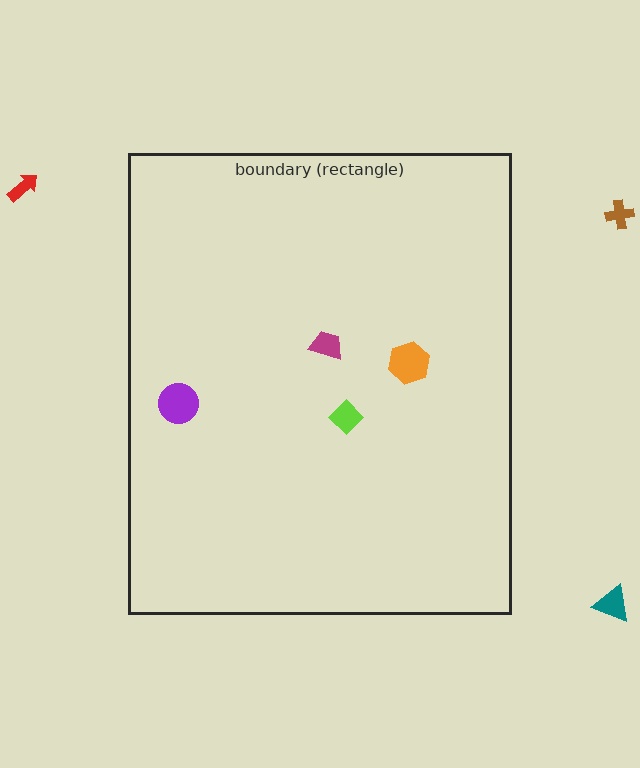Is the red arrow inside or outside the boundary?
Outside.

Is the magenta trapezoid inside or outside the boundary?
Inside.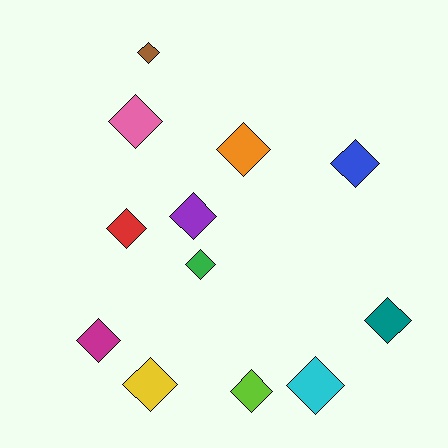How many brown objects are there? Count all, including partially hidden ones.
There is 1 brown object.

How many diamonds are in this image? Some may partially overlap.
There are 12 diamonds.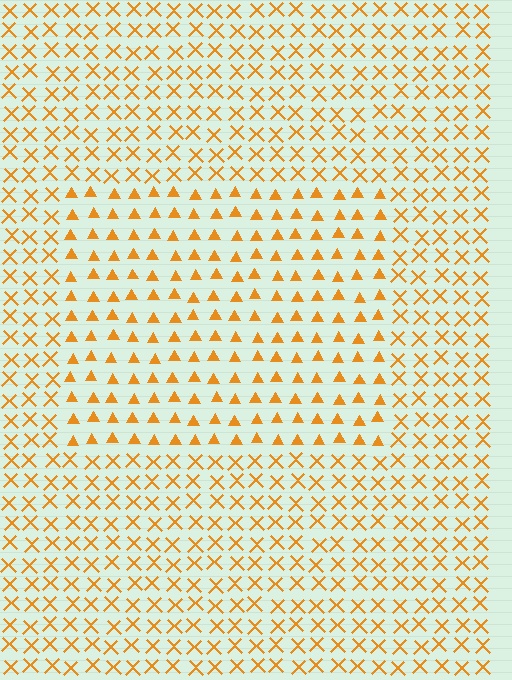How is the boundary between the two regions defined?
The boundary is defined by a change in element shape: triangles inside vs. X marks outside. All elements share the same color and spacing.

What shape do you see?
I see a rectangle.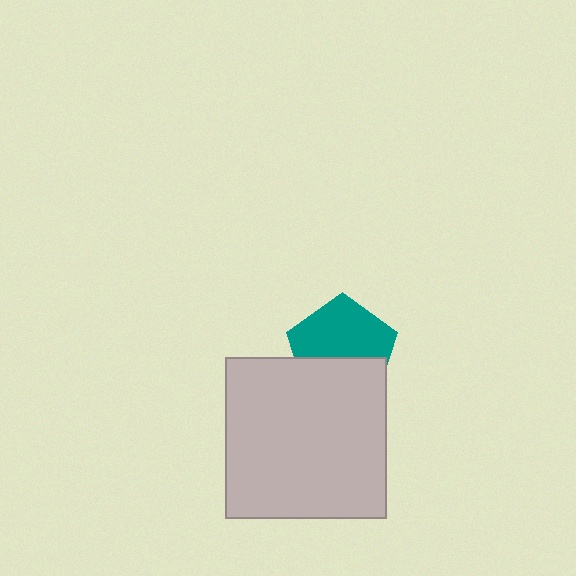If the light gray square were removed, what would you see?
You would see the complete teal pentagon.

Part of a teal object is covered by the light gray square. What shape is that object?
It is a pentagon.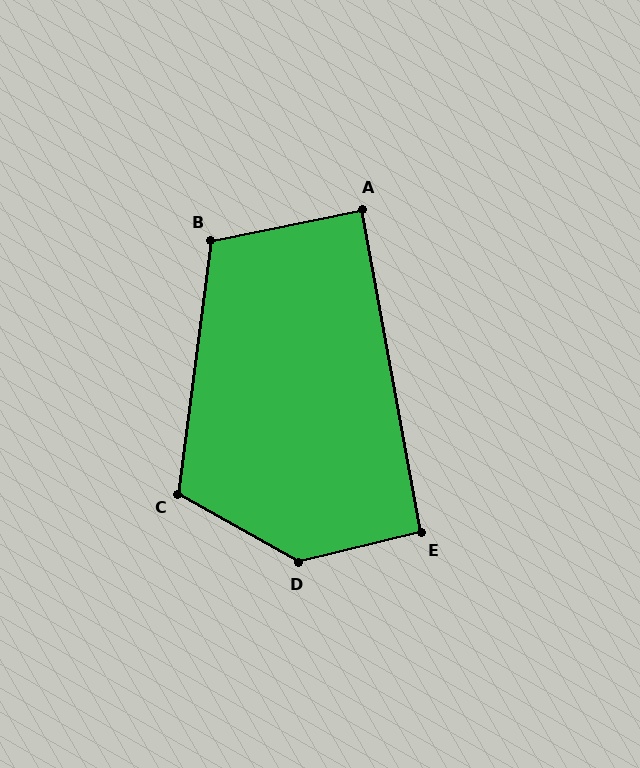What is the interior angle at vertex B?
Approximately 109 degrees (obtuse).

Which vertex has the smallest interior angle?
A, at approximately 89 degrees.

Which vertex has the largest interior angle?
D, at approximately 137 degrees.